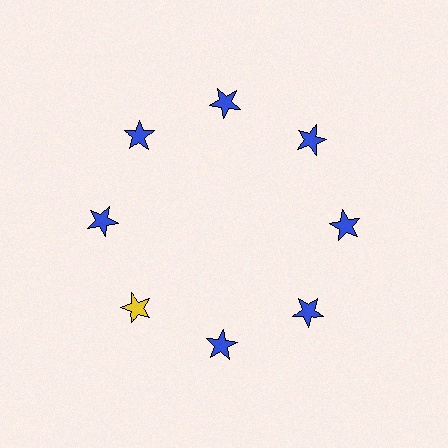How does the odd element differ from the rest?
It has a different color: yellow instead of blue.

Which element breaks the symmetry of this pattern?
The yellow star at roughly the 8 o'clock position breaks the symmetry. All other shapes are blue stars.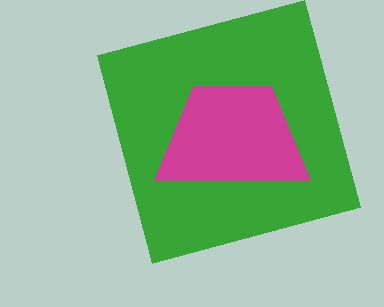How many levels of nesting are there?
2.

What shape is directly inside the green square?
The magenta trapezoid.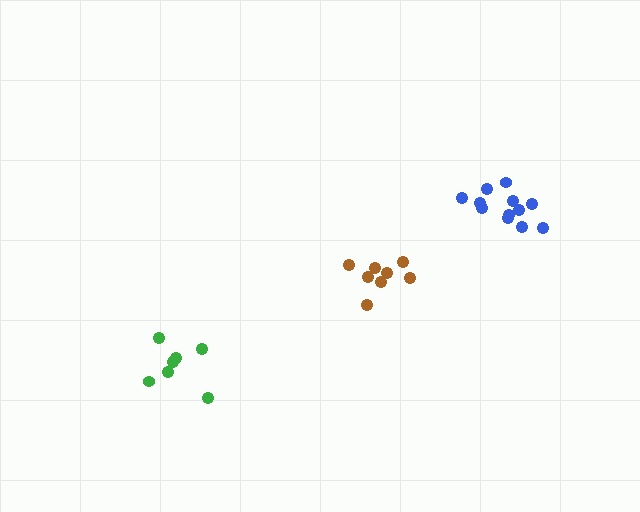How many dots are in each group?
Group 1: 8 dots, Group 2: 7 dots, Group 3: 12 dots (27 total).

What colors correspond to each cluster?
The clusters are colored: brown, green, blue.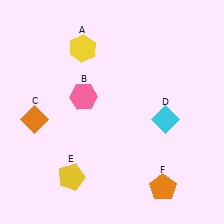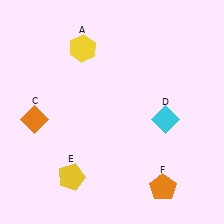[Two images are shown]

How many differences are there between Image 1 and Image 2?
There is 1 difference between the two images.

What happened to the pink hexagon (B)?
The pink hexagon (B) was removed in Image 2. It was in the top-left area of Image 1.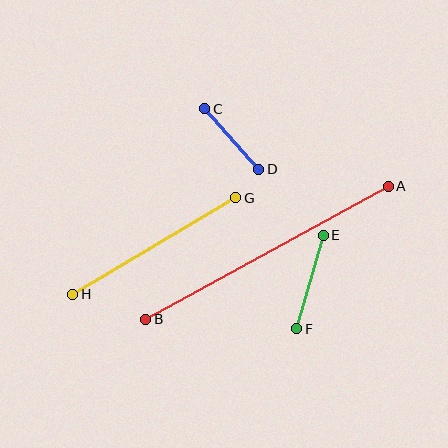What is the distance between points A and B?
The distance is approximately 276 pixels.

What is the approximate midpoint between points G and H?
The midpoint is at approximately (154, 246) pixels.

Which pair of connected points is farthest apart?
Points A and B are farthest apart.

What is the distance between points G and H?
The distance is approximately 189 pixels.